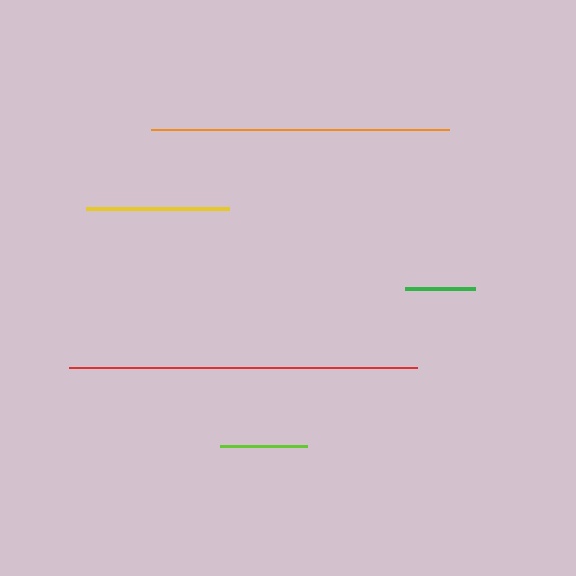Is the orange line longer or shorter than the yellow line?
The orange line is longer than the yellow line.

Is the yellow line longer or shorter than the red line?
The red line is longer than the yellow line.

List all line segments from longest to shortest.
From longest to shortest: red, orange, yellow, lime, green.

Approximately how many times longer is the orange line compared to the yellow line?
The orange line is approximately 2.1 times the length of the yellow line.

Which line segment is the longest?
The red line is the longest at approximately 348 pixels.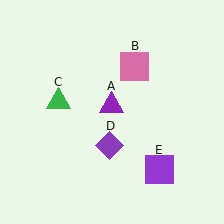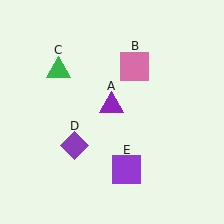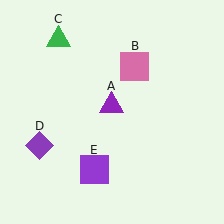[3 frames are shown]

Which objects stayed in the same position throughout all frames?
Purple triangle (object A) and pink square (object B) remained stationary.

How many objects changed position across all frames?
3 objects changed position: green triangle (object C), purple diamond (object D), purple square (object E).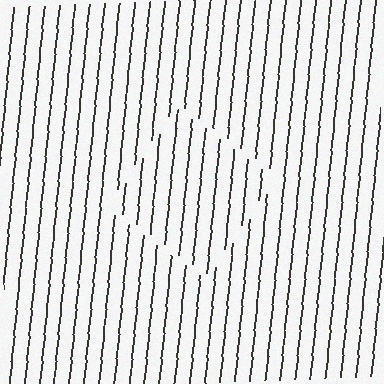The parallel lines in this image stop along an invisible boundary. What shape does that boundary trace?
An illusory square. The interior of the shape contains the same grating, shifted by half a period — the contour is defined by the phase discontinuity where line-ends from the inner and outer gratings abut.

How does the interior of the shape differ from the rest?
The interior of the shape contains the same grating, shifted by half a period — the contour is defined by the phase discontinuity where line-ends from the inner and outer gratings abut.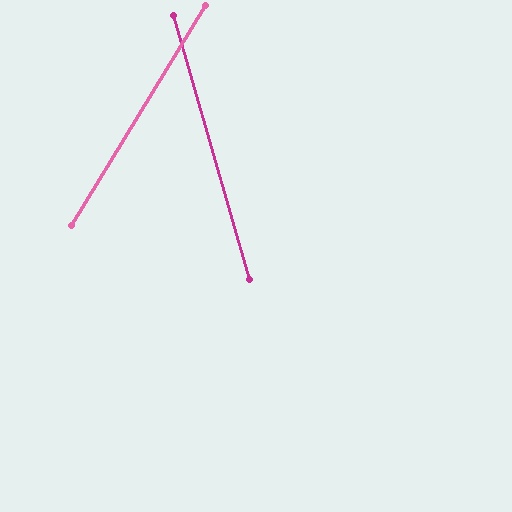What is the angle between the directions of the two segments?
Approximately 48 degrees.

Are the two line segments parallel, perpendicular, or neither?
Neither parallel nor perpendicular — they differ by about 48°.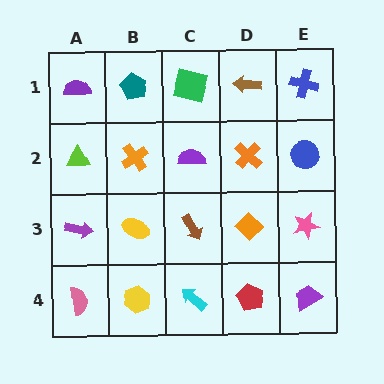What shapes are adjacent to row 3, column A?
A lime triangle (row 2, column A), a pink semicircle (row 4, column A), a yellow ellipse (row 3, column B).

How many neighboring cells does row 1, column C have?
3.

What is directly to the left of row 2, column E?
An orange cross.